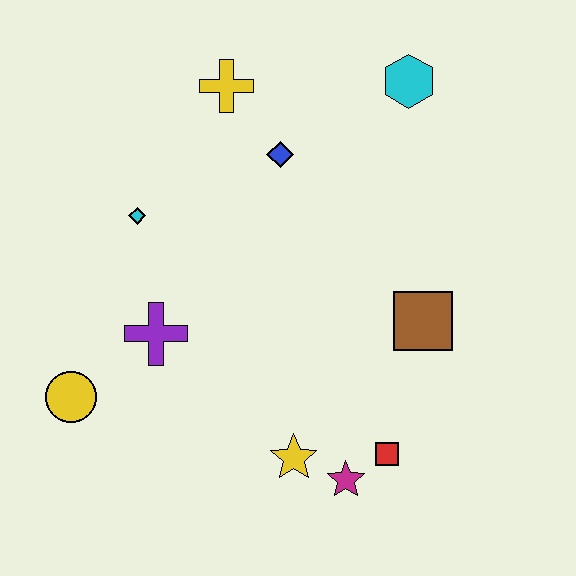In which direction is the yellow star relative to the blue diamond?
The yellow star is below the blue diamond.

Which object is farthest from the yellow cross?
The magenta star is farthest from the yellow cross.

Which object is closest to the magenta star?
The red square is closest to the magenta star.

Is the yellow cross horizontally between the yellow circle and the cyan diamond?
No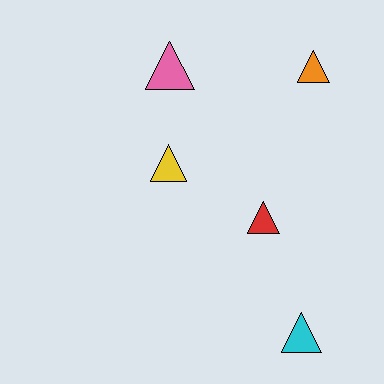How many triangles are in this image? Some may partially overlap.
There are 5 triangles.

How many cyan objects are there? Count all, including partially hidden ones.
There is 1 cyan object.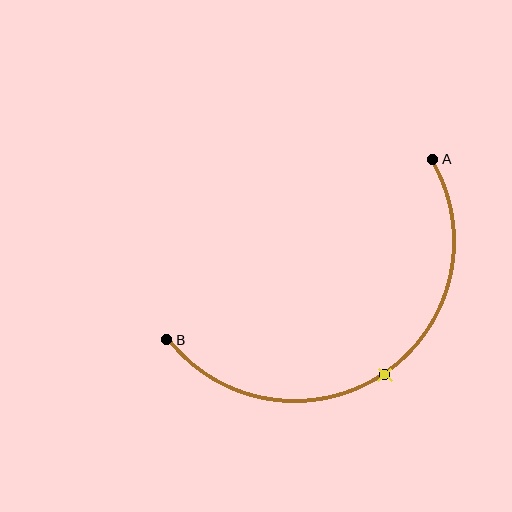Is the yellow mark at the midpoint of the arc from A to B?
Yes. The yellow mark lies on the arc at equal arc-length from both A and B — it is the arc midpoint.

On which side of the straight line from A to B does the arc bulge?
The arc bulges below and to the right of the straight line connecting A and B.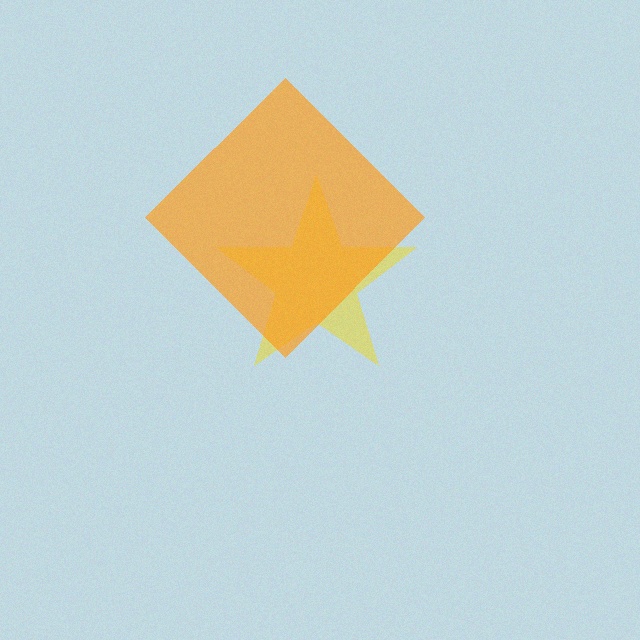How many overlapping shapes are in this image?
There are 2 overlapping shapes in the image.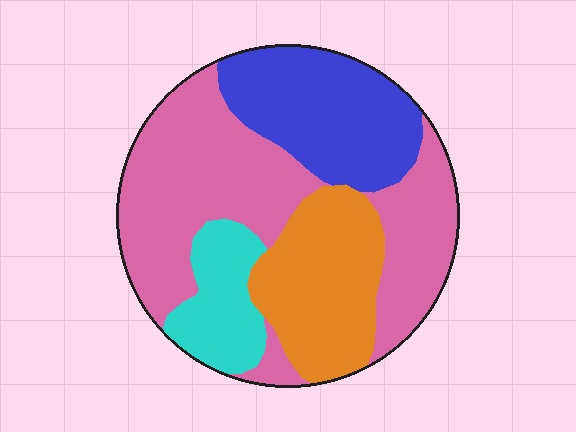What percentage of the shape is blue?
Blue takes up about one quarter (1/4) of the shape.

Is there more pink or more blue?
Pink.